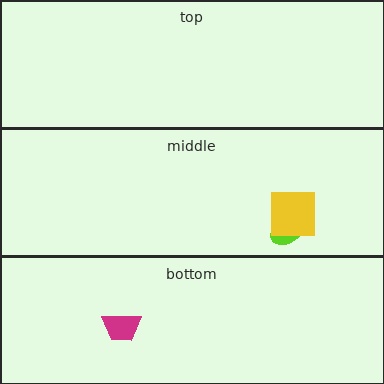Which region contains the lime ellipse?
The middle region.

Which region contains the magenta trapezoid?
The bottom region.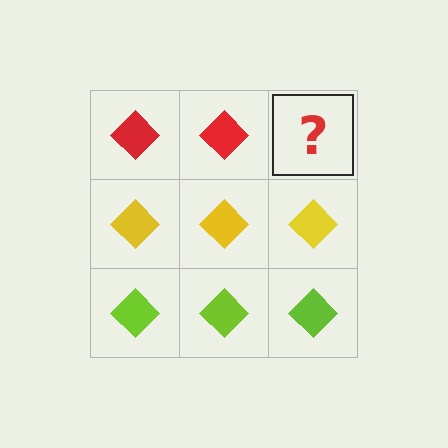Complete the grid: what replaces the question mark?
The question mark should be replaced with a red diamond.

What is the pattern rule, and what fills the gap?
The rule is that each row has a consistent color. The gap should be filled with a red diamond.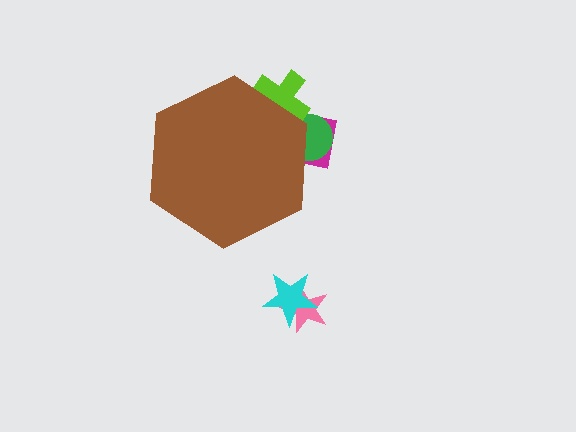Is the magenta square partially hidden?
Yes, the magenta square is partially hidden behind the brown hexagon.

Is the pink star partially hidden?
No, the pink star is fully visible.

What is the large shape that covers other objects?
A brown hexagon.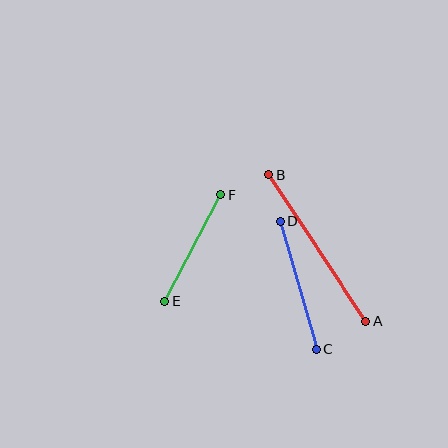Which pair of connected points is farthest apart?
Points A and B are farthest apart.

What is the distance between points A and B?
The distance is approximately 175 pixels.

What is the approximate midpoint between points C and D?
The midpoint is at approximately (298, 286) pixels.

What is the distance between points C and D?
The distance is approximately 133 pixels.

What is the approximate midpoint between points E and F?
The midpoint is at approximately (193, 248) pixels.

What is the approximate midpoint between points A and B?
The midpoint is at approximately (317, 248) pixels.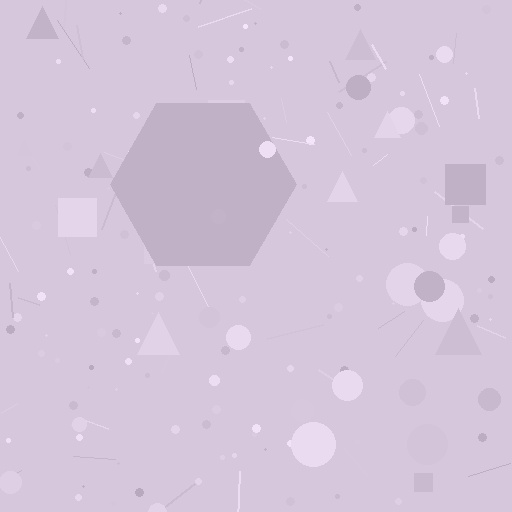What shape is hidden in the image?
A hexagon is hidden in the image.